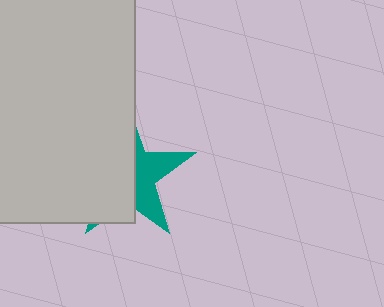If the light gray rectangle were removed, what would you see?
You would see the complete teal star.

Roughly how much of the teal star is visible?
A small part of it is visible (roughly 39%).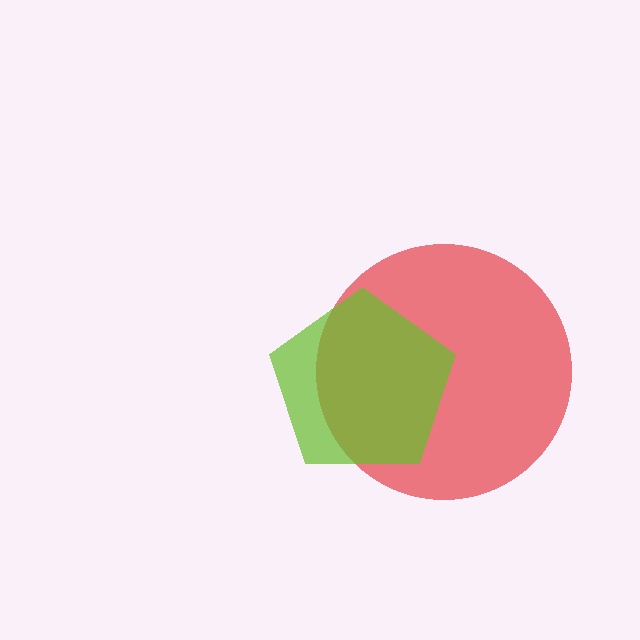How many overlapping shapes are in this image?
There are 2 overlapping shapes in the image.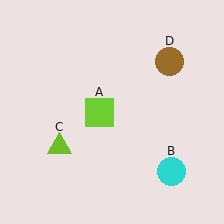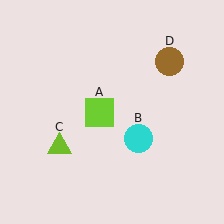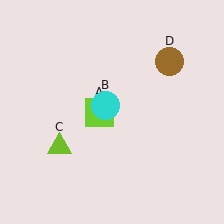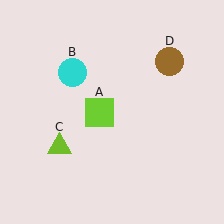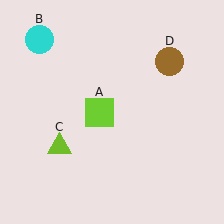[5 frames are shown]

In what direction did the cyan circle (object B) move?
The cyan circle (object B) moved up and to the left.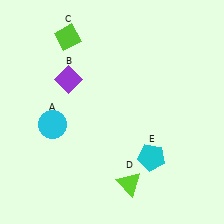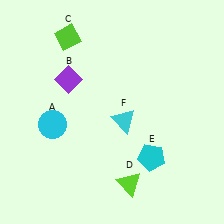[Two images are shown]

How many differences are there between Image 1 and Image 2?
There is 1 difference between the two images.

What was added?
A cyan triangle (F) was added in Image 2.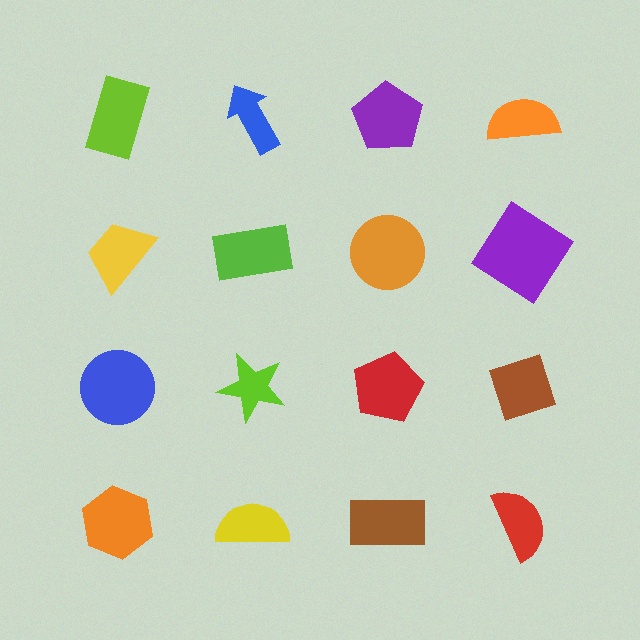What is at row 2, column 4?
A purple diamond.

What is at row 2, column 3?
An orange circle.